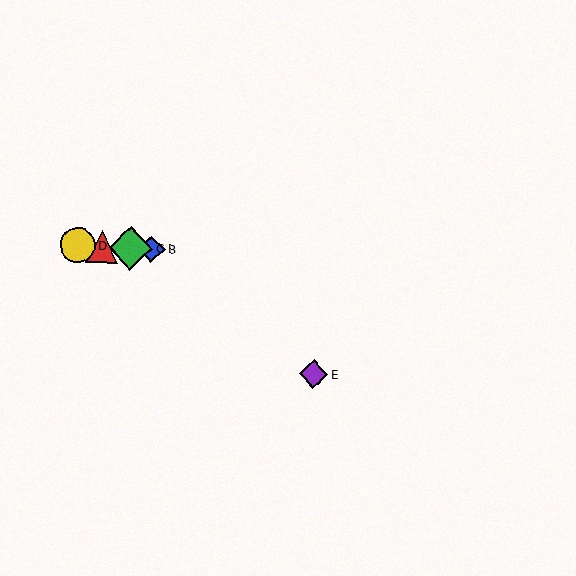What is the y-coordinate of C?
Object C is at y≈248.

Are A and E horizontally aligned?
No, A is at y≈247 and E is at y≈374.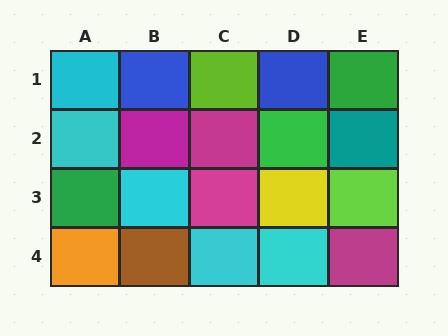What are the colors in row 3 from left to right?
Green, cyan, magenta, yellow, lime.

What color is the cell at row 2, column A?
Cyan.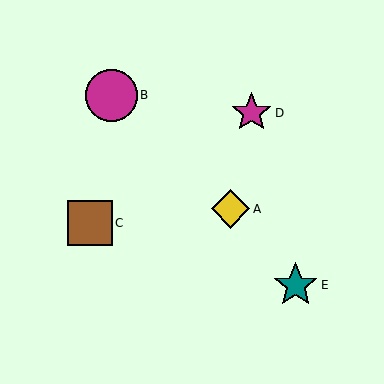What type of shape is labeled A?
Shape A is a yellow diamond.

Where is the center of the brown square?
The center of the brown square is at (90, 223).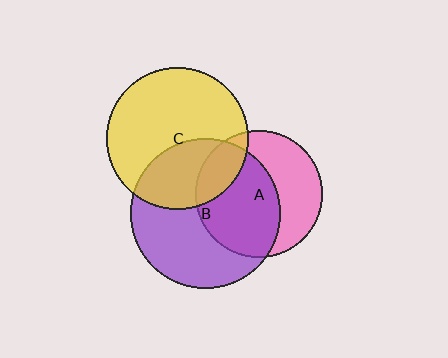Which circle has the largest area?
Circle B (purple).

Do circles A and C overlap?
Yes.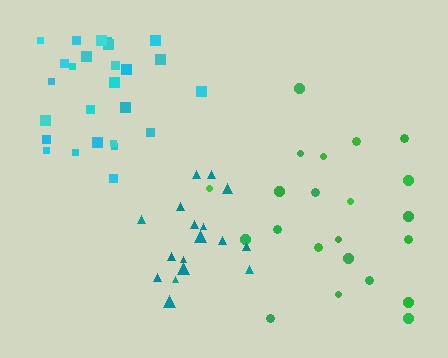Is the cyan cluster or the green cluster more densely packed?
Cyan.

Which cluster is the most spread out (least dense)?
Green.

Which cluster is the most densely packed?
Teal.